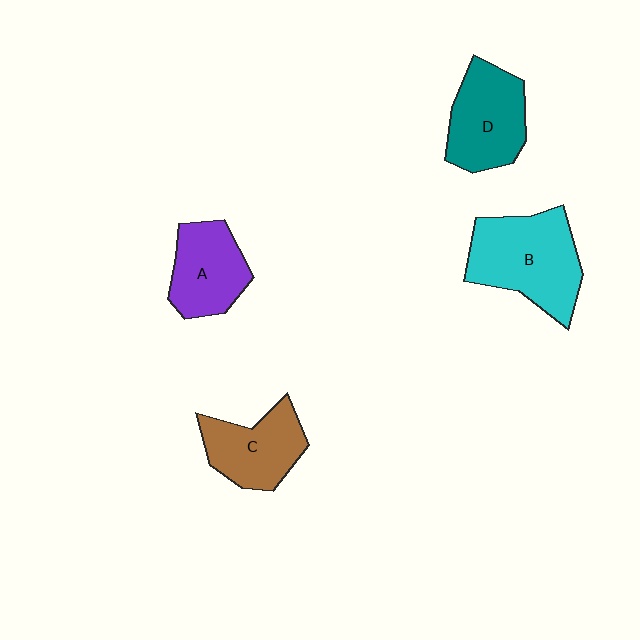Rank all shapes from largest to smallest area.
From largest to smallest: B (cyan), D (teal), C (brown), A (purple).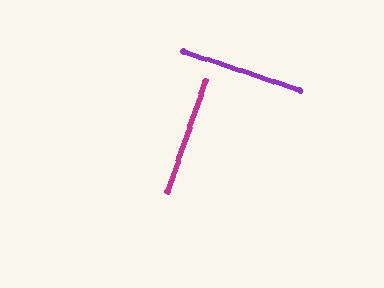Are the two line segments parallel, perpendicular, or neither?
Perpendicular — they meet at approximately 90°.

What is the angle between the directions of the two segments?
Approximately 90 degrees.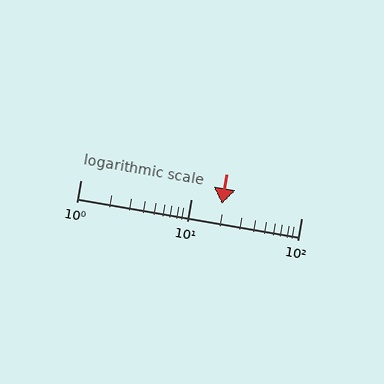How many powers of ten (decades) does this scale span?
The scale spans 2 decades, from 1 to 100.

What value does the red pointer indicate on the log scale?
The pointer indicates approximately 19.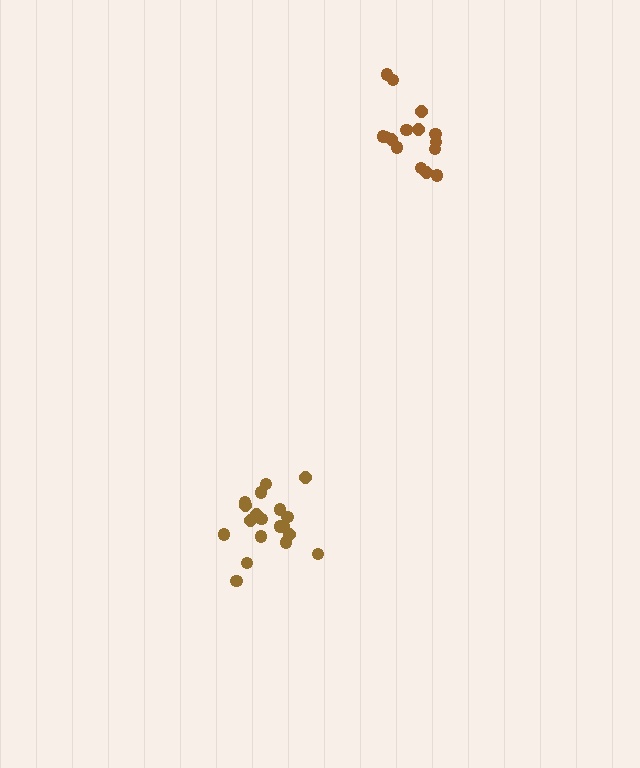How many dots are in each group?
Group 1: 15 dots, Group 2: 19 dots (34 total).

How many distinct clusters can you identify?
There are 2 distinct clusters.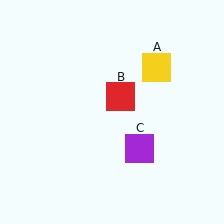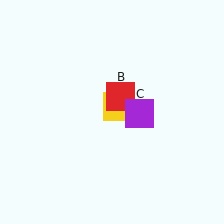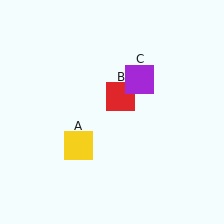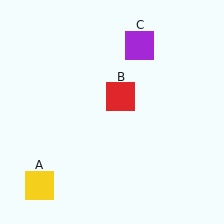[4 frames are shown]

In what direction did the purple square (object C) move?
The purple square (object C) moved up.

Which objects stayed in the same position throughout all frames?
Red square (object B) remained stationary.